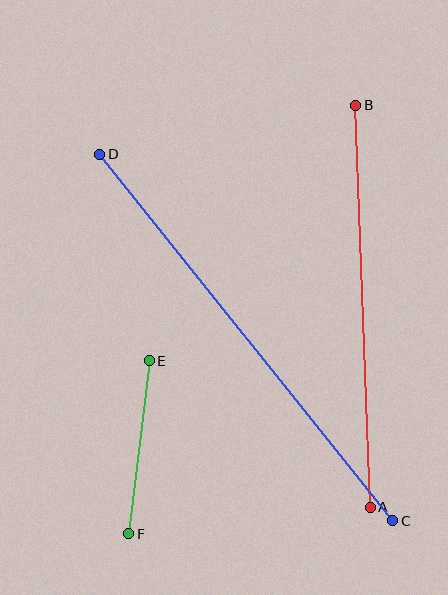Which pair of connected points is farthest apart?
Points C and D are farthest apart.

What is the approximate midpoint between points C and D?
The midpoint is at approximately (246, 338) pixels.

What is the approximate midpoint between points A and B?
The midpoint is at approximately (363, 306) pixels.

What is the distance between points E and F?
The distance is approximately 174 pixels.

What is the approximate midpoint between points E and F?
The midpoint is at approximately (139, 447) pixels.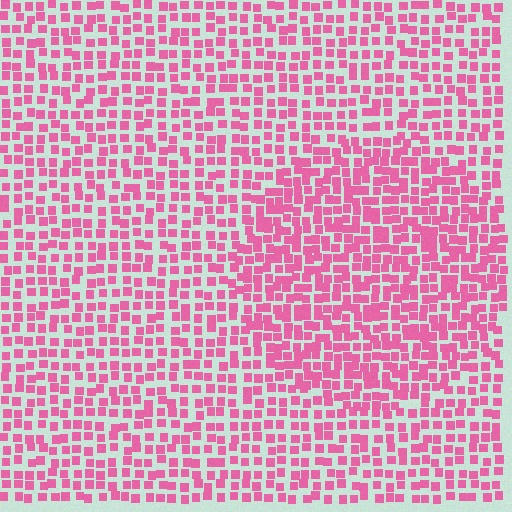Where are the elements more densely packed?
The elements are more densely packed inside the circle boundary.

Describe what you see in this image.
The image contains small pink elements arranged at two different densities. A circle-shaped region is visible where the elements are more densely packed than the surrounding area.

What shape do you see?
I see a circle.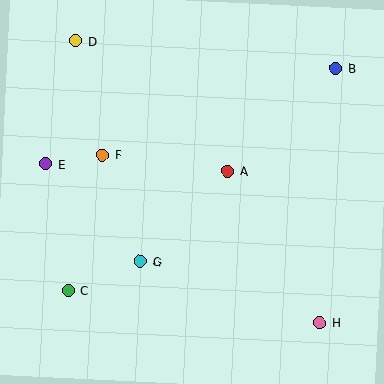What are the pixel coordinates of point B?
Point B is at (336, 68).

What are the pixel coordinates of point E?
Point E is at (46, 164).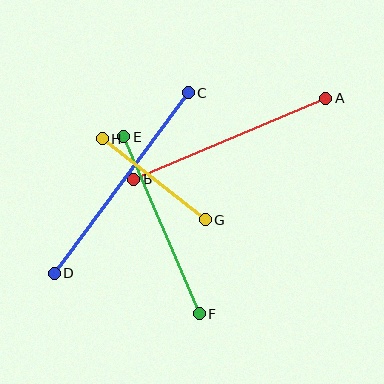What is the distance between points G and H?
The distance is approximately 131 pixels.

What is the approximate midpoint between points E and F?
The midpoint is at approximately (161, 225) pixels.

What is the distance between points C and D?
The distance is approximately 225 pixels.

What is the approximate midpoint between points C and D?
The midpoint is at approximately (121, 183) pixels.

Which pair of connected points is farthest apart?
Points C and D are farthest apart.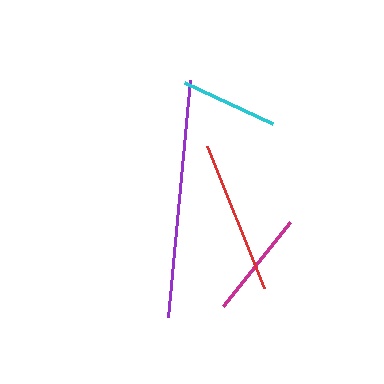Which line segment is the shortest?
The cyan line is the shortest at approximately 97 pixels.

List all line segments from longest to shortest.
From longest to shortest: purple, red, magenta, cyan.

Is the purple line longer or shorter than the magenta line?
The purple line is longer than the magenta line.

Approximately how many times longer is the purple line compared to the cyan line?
The purple line is approximately 2.4 times the length of the cyan line.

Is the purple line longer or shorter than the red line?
The purple line is longer than the red line.